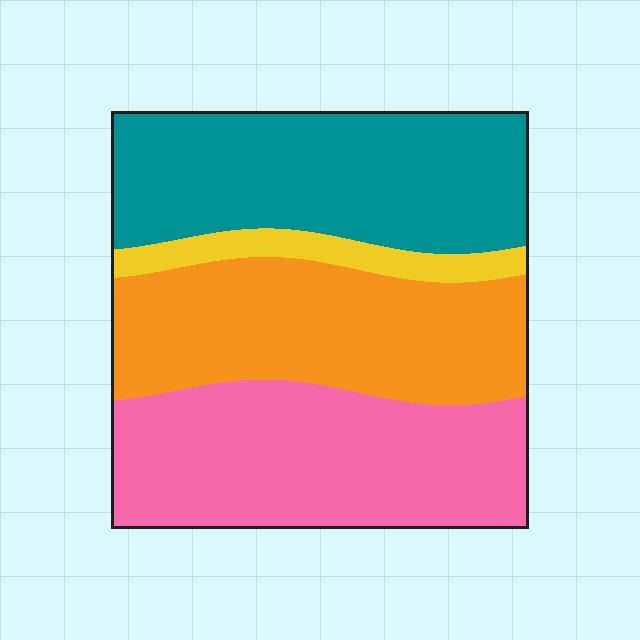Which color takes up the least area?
Yellow, at roughly 5%.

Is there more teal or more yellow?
Teal.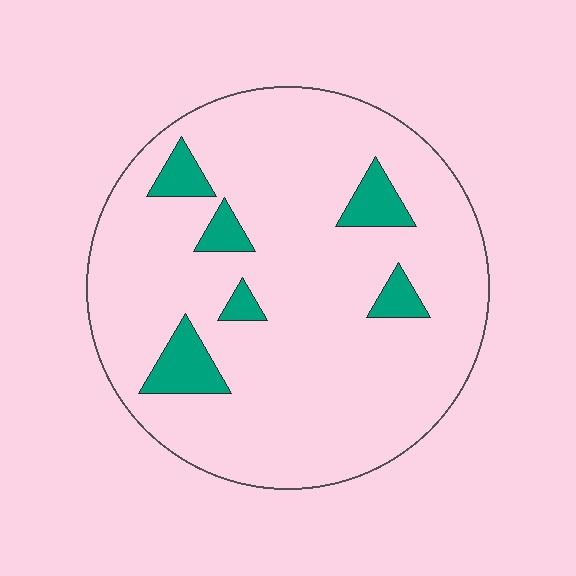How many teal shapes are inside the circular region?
6.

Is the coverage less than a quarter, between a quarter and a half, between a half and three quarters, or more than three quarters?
Less than a quarter.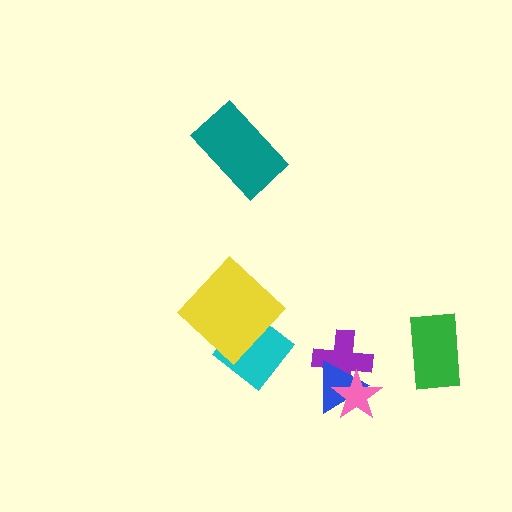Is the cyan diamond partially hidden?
Yes, it is partially covered by another shape.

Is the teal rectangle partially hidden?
No, no other shape covers it.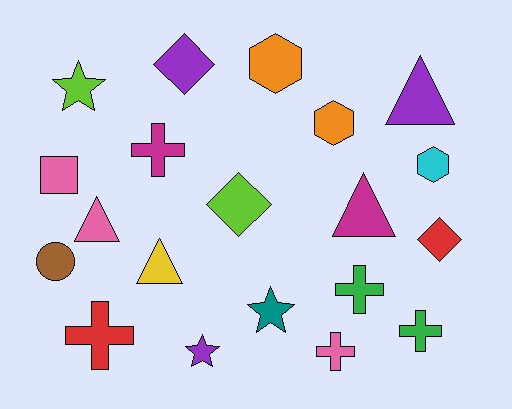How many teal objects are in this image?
There is 1 teal object.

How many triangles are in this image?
There are 4 triangles.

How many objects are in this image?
There are 20 objects.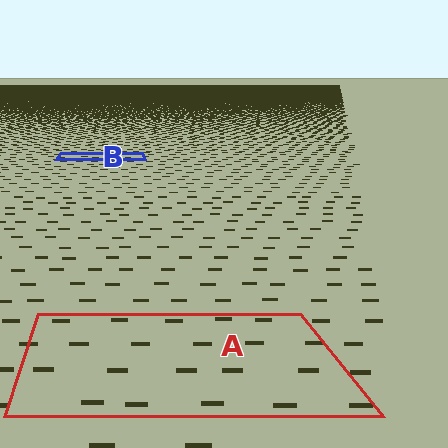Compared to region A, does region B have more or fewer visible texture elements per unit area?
Region B has more texture elements per unit area — they are packed more densely because it is farther away.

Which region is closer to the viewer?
Region A is closer. The texture elements there are larger and more spread out.